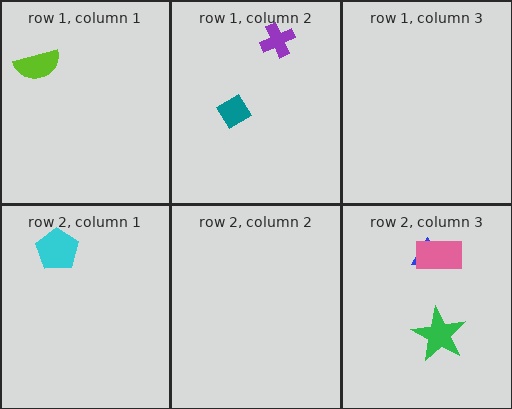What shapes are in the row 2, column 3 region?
The blue triangle, the pink rectangle, the green star.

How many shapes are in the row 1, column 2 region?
2.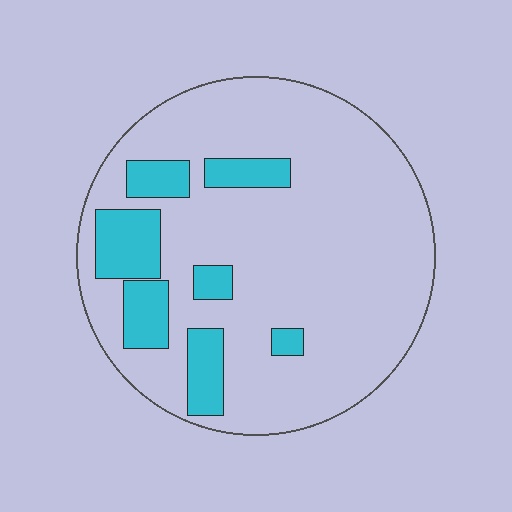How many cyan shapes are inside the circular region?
7.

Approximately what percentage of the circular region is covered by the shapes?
Approximately 20%.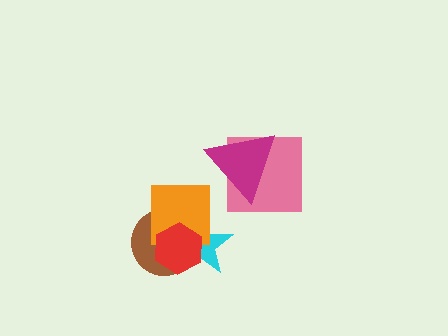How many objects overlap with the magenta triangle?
1 object overlaps with the magenta triangle.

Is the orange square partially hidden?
Yes, it is partially covered by another shape.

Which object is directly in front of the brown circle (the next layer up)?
The orange square is directly in front of the brown circle.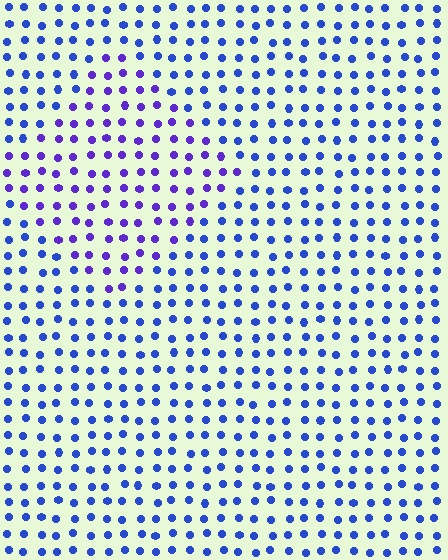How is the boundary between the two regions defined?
The boundary is defined purely by a slight shift in hue (about 32 degrees). Spacing, size, and orientation are identical on both sides.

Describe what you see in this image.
The image is filled with small blue elements in a uniform arrangement. A diamond-shaped region is visible where the elements are tinted to a slightly different hue, forming a subtle color boundary.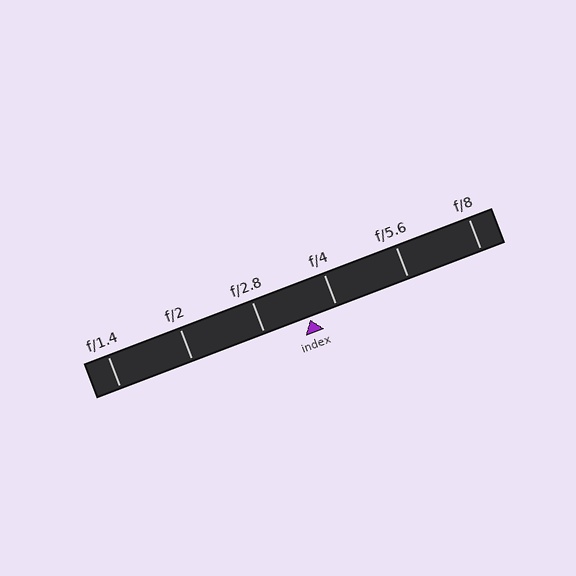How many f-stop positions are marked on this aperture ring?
There are 6 f-stop positions marked.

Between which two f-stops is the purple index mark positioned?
The index mark is between f/2.8 and f/4.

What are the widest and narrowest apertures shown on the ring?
The widest aperture shown is f/1.4 and the narrowest is f/8.